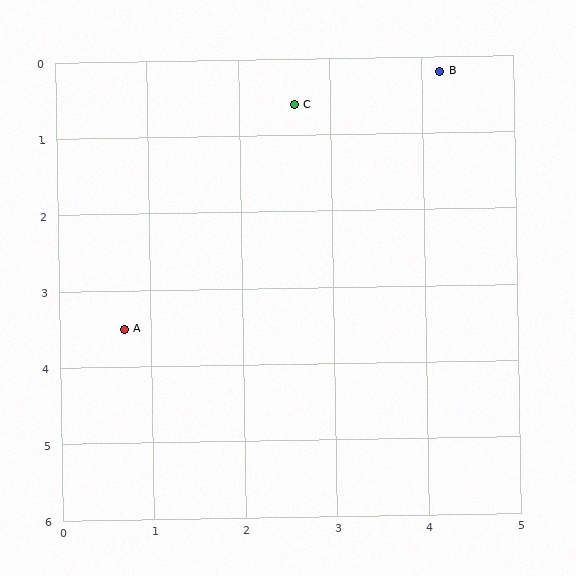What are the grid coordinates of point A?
Point A is at approximately (0.7, 3.5).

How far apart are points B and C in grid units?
Points B and C are about 1.6 grid units apart.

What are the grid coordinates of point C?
Point C is at approximately (2.6, 0.6).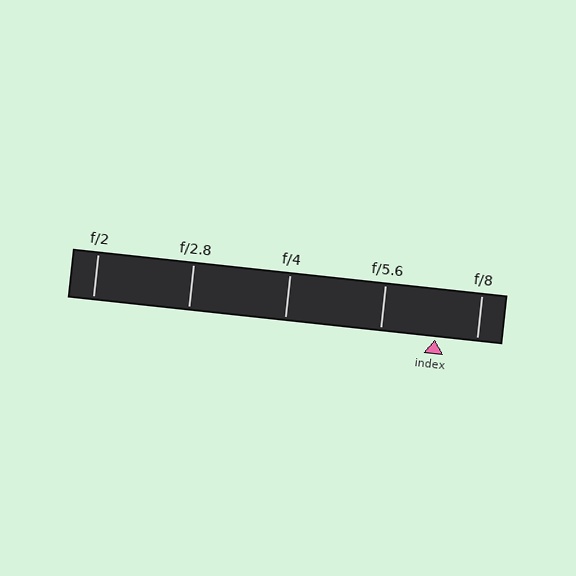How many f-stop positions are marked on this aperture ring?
There are 5 f-stop positions marked.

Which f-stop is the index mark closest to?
The index mark is closest to f/8.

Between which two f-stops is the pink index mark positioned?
The index mark is between f/5.6 and f/8.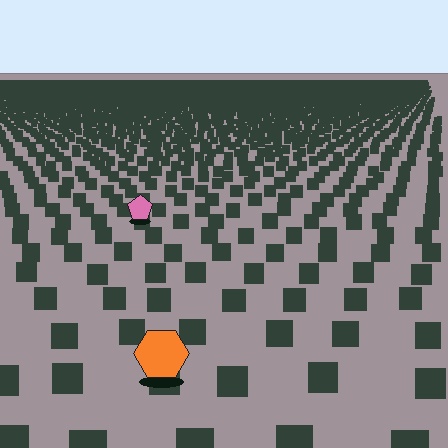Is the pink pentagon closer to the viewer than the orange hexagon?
No. The orange hexagon is closer — you can tell from the texture gradient: the ground texture is coarser near it.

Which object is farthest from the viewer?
The pink pentagon is farthest from the viewer. It appears smaller and the ground texture around it is denser.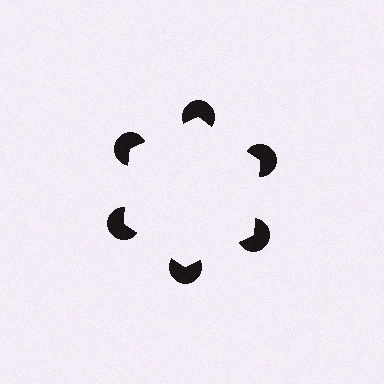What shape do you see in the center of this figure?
An illusory hexagon — its edges are inferred from the aligned wedge cuts in the pac-man discs, not physically drawn.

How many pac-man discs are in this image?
There are 6 — one at each vertex of the illusory hexagon.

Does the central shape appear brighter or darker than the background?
It typically appears slightly brighter than the background, even though no actual brightness change is drawn.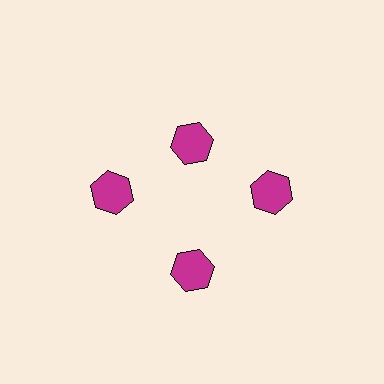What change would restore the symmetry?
The symmetry would be restored by moving it outward, back onto the ring so that all 4 hexagons sit at equal angles and equal distance from the center.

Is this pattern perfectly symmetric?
No. The 4 magenta hexagons are arranged in a ring, but one element near the 12 o'clock position is pulled inward toward the center, breaking the 4-fold rotational symmetry.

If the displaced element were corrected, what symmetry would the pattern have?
It would have 4-fold rotational symmetry — the pattern would map onto itself every 90 degrees.